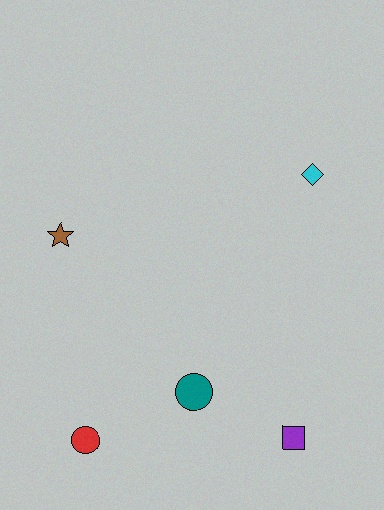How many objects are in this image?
There are 5 objects.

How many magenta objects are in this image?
There are no magenta objects.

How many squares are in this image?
There is 1 square.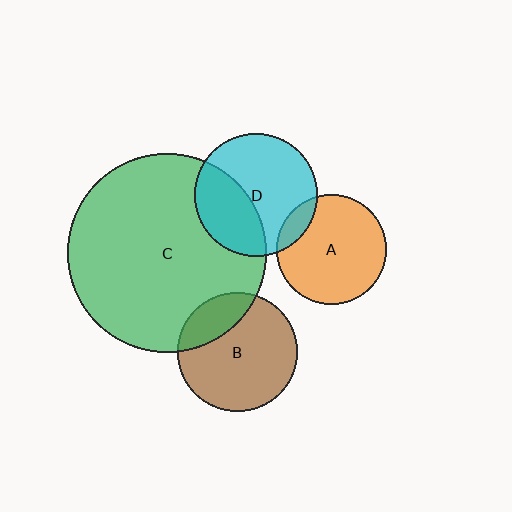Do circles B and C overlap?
Yes.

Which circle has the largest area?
Circle C (green).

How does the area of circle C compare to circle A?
Approximately 3.3 times.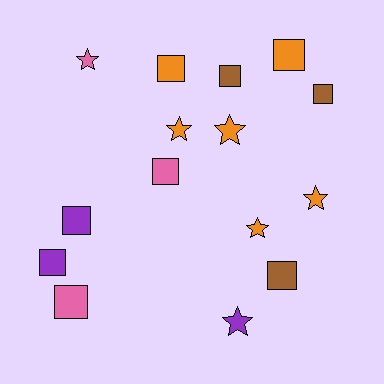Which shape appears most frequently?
Square, with 9 objects.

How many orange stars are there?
There are 4 orange stars.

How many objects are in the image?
There are 15 objects.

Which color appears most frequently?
Orange, with 6 objects.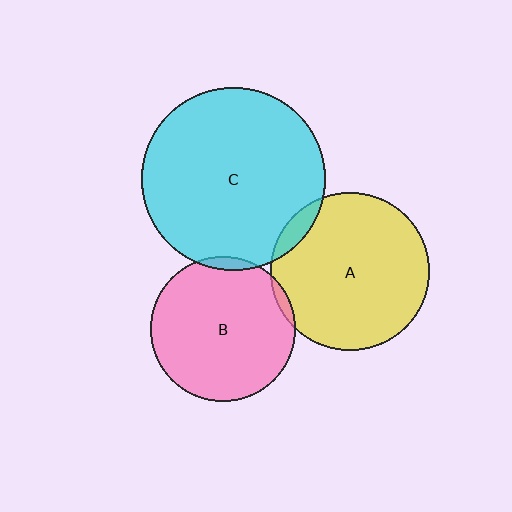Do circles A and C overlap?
Yes.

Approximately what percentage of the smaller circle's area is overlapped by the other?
Approximately 5%.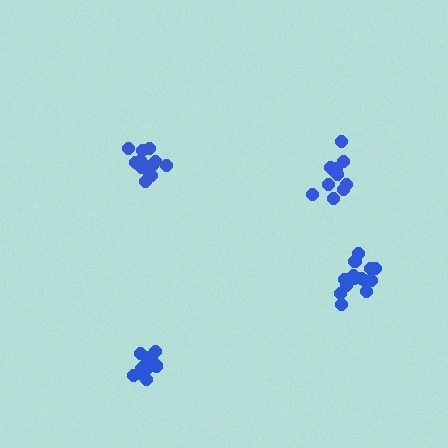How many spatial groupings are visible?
There are 4 spatial groupings.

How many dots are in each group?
Group 1: 13 dots, Group 2: 11 dots, Group 3: 14 dots, Group 4: 11 dots (49 total).